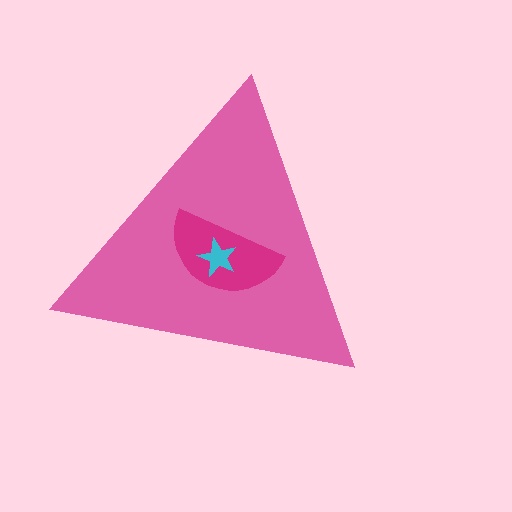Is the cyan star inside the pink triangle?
Yes.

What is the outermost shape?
The pink triangle.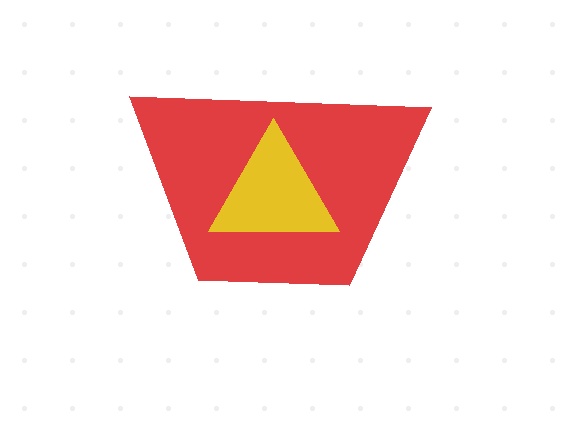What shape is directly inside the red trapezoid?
The yellow triangle.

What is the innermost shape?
The yellow triangle.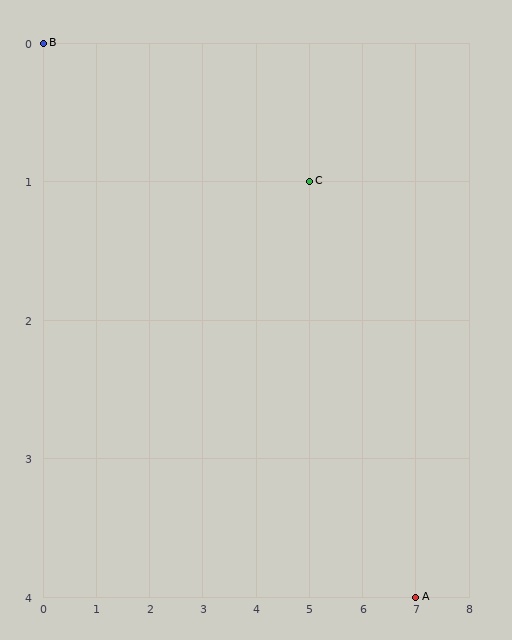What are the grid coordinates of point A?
Point A is at grid coordinates (7, 4).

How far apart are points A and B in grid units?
Points A and B are 7 columns and 4 rows apart (about 8.1 grid units diagonally).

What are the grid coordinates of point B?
Point B is at grid coordinates (0, 0).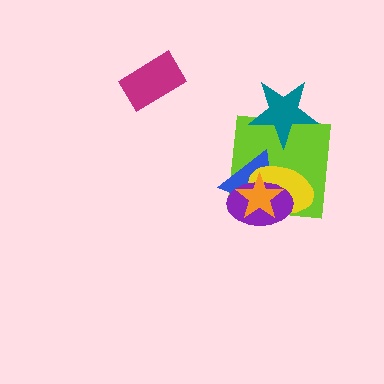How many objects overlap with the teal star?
1 object overlaps with the teal star.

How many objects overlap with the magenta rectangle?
0 objects overlap with the magenta rectangle.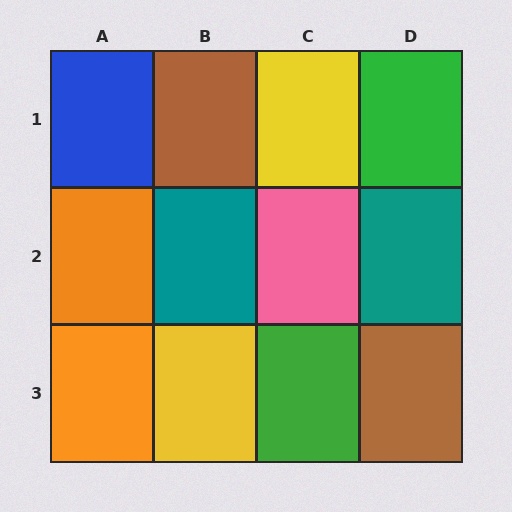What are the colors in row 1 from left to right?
Blue, brown, yellow, green.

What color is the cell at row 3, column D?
Brown.